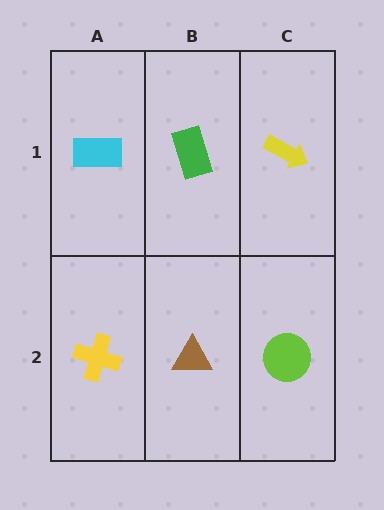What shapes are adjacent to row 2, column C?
A yellow arrow (row 1, column C), a brown triangle (row 2, column B).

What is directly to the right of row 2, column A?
A brown triangle.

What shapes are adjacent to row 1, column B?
A brown triangle (row 2, column B), a cyan rectangle (row 1, column A), a yellow arrow (row 1, column C).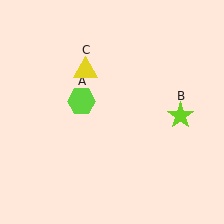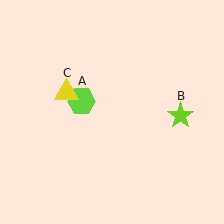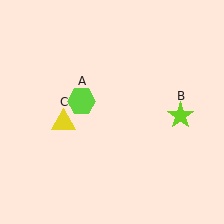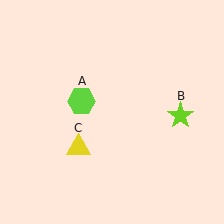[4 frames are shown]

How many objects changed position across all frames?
1 object changed position: yellow triangle (object C).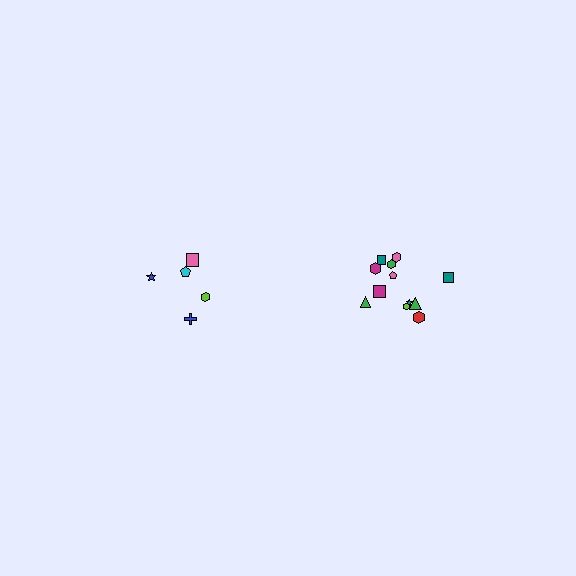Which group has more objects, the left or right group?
The right group.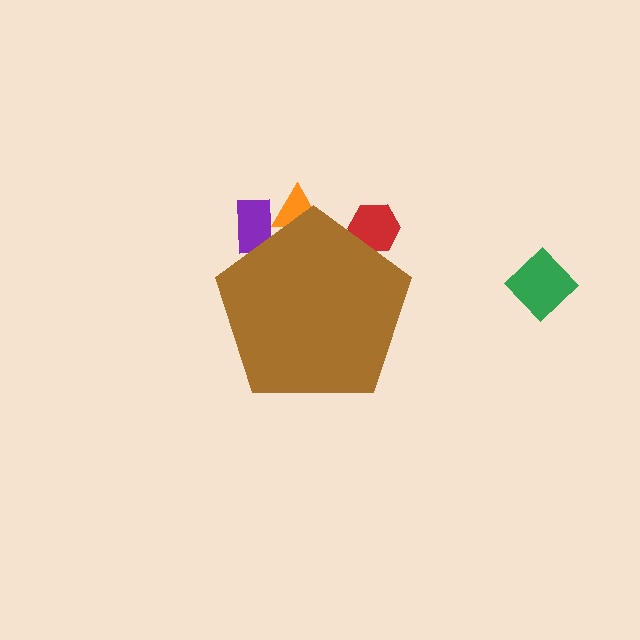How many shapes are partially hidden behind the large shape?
3 shapes are partially hidden.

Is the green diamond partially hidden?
No, the green diamond is fully visible.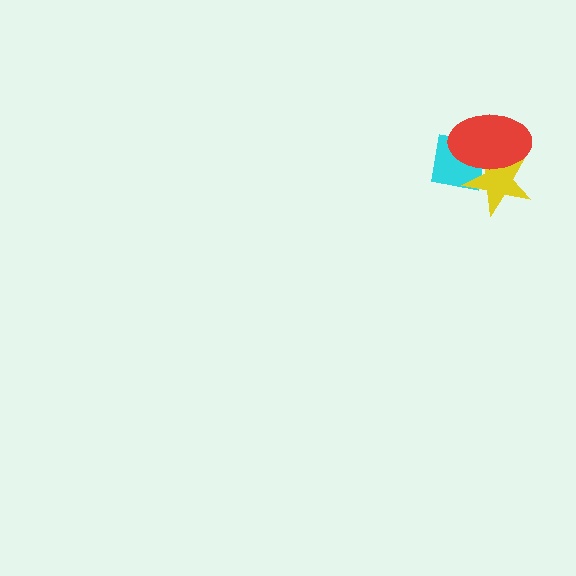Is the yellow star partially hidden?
Yes, it is partially covered by another shape.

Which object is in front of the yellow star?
The red ellipse is in front of the yellow star.